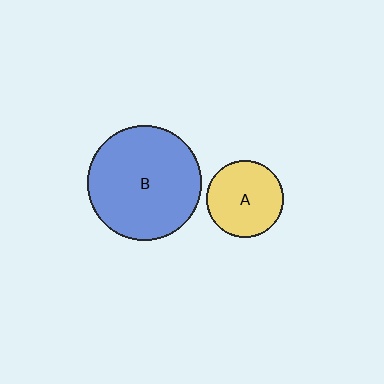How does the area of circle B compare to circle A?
Approximately 2.2 times.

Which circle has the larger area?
Circle B (blue).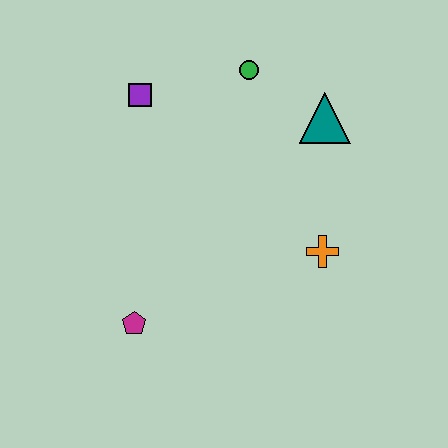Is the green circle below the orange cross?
No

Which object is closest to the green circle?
The teal triangle is closest to the green circle.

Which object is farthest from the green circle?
The magenta pentagon is farthest from the green circle.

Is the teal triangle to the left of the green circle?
No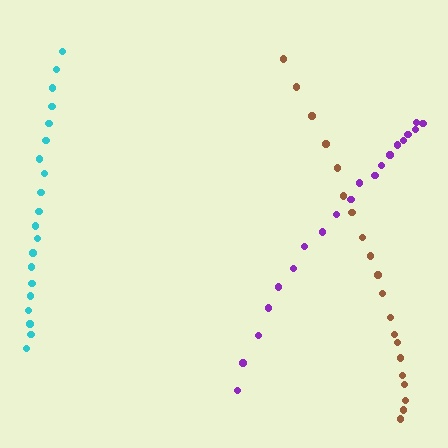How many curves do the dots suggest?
There are 3 distinct paths.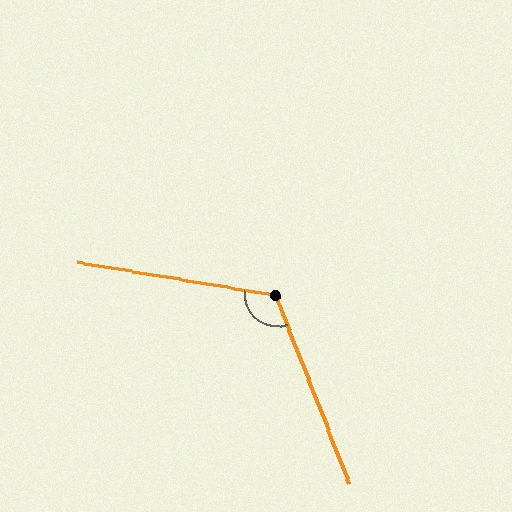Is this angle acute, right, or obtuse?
It is obtuse.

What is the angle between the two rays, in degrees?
Approximately 121 degrees.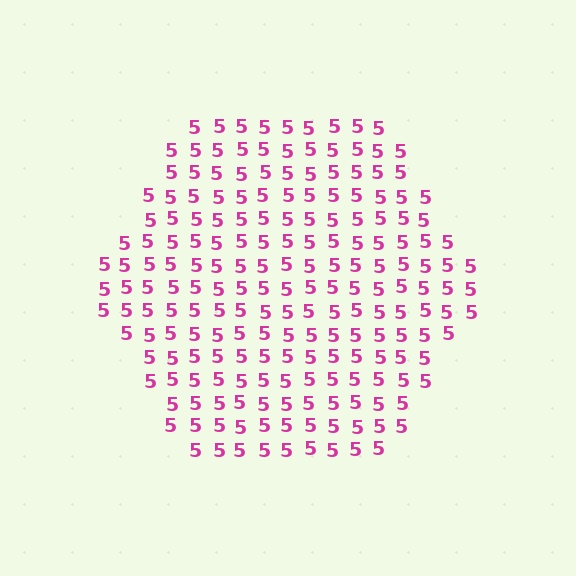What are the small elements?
The small elements are digit 5's.